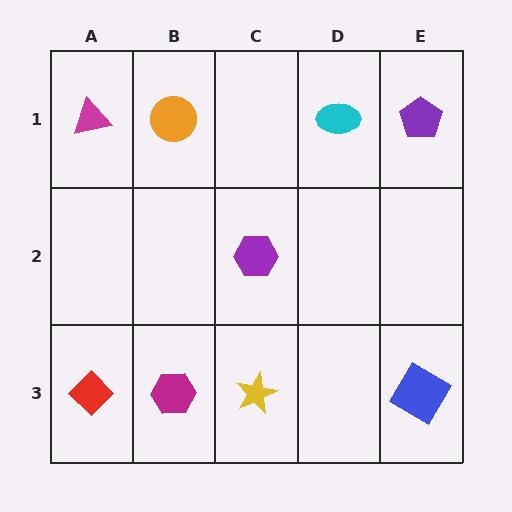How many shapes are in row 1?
4 shapes.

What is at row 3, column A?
A red diamond.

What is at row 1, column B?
An orange circle.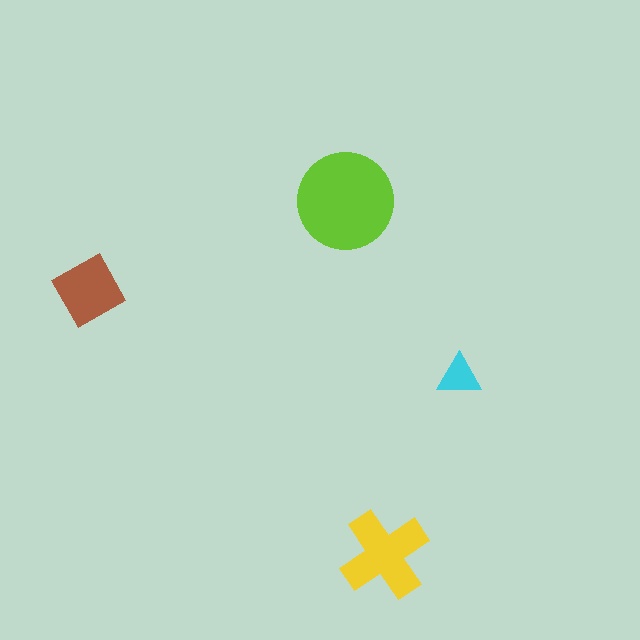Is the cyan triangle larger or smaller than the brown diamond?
Smaller.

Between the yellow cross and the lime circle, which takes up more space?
The lime circle.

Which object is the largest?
The lime circle.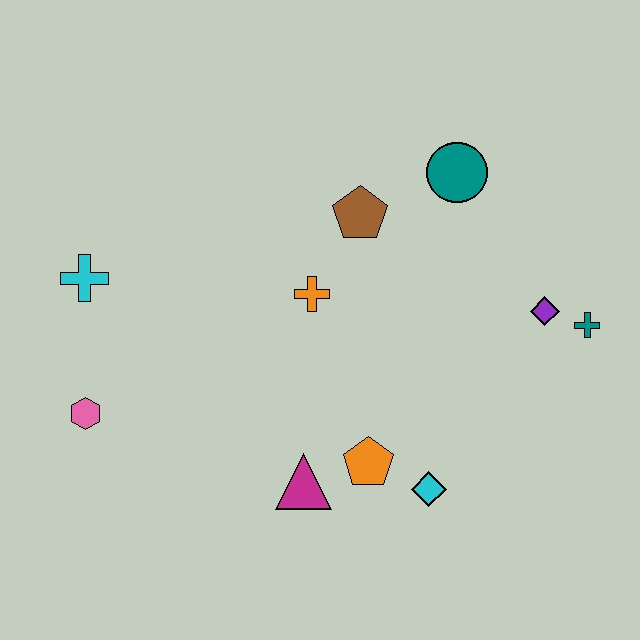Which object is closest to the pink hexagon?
The cyan cross is closest to the pink hexagon.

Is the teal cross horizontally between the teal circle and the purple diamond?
No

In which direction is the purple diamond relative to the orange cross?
The purple diamond is to the right of the orange cross.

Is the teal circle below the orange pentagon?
No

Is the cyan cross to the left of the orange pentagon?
Yes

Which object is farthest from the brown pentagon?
The pink hexagon is farthest from the brown pentagon.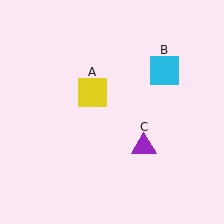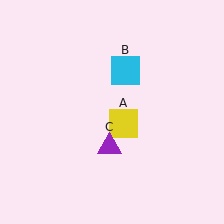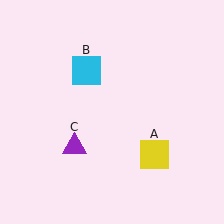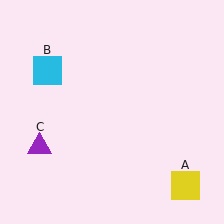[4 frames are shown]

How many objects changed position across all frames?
3 objects changed position: yellow square (object A), cyan square (object B), purple triangle (object C).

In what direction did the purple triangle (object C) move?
The purple triangle (object C) moved left.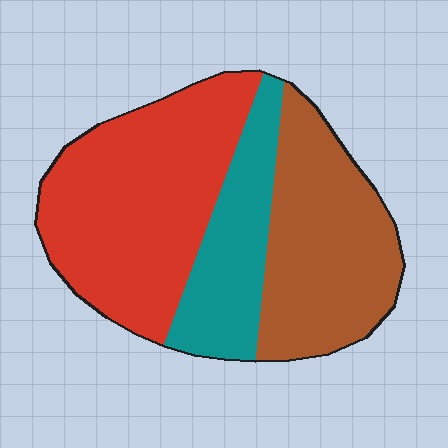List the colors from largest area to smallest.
From largest to smallest: red, brown, teal.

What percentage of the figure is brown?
Brown takes up about one third (1/3) of the figure.